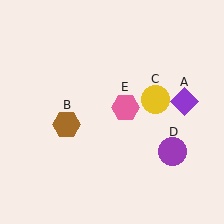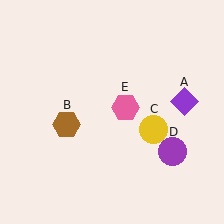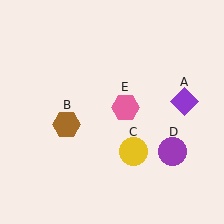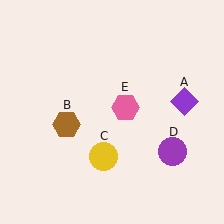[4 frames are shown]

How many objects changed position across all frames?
1 object changed position: yellow circle (object C).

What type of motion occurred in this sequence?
The yellow circle (object C) rotated clockwise around the center of the scene.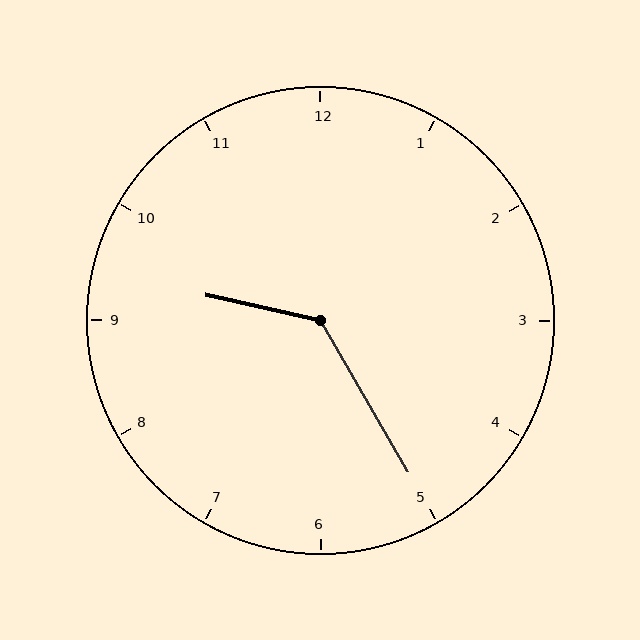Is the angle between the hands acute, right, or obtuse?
It is obtuse.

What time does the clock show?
9:25.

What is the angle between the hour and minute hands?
Approximately 132 degrees.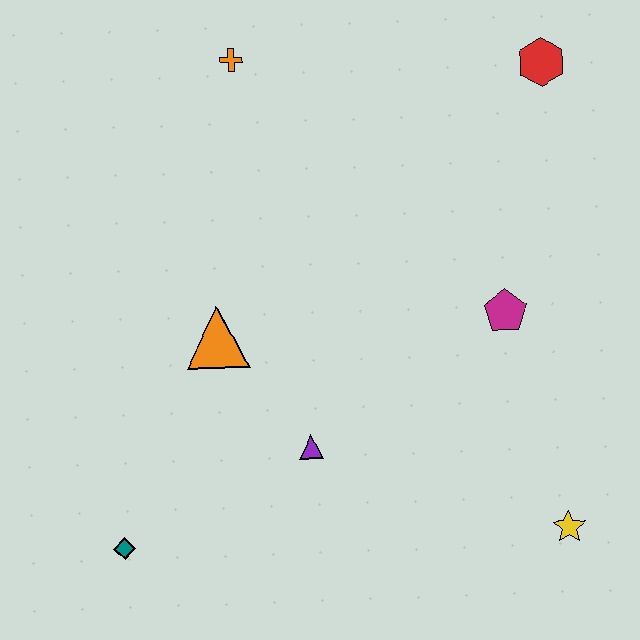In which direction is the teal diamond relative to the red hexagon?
The teal diamond is below the red hexagon.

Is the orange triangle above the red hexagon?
No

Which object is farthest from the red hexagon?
The teal diamond is farthest from the red hexagon.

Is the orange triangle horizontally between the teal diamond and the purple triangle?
Yes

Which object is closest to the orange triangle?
The purple triangle is closest to the orange triangle.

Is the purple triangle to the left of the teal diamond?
No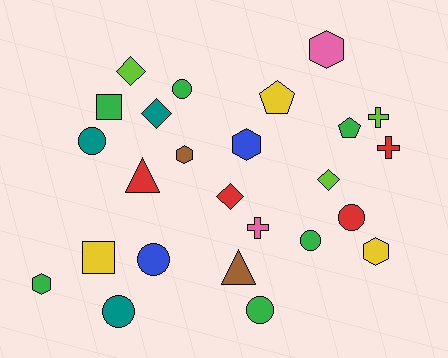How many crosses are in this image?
There are 3 crosses.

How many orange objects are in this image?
There are no orange objects.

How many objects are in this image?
There are 25 objects.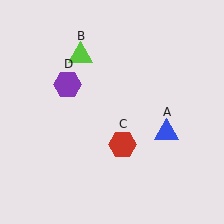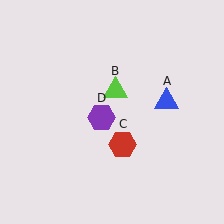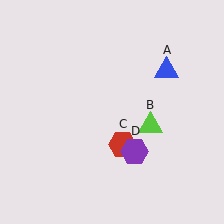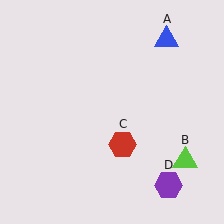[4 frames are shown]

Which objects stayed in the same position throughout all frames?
Red hexagon (object C) remained stationary.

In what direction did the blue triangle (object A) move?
The blue triangle (object A) moved up.